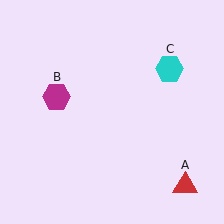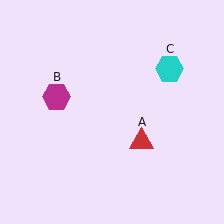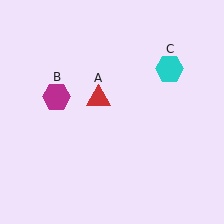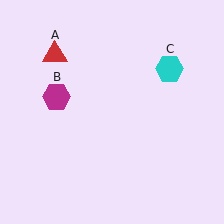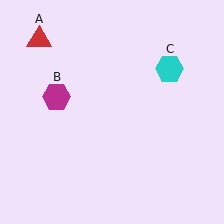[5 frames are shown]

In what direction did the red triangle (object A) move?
The red triangle (object A) moved up and to the left.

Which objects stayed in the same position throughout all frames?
Magenta hexagon (object B) and cyan hexagon (object C) remained stationary.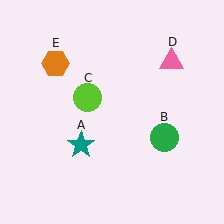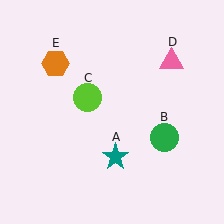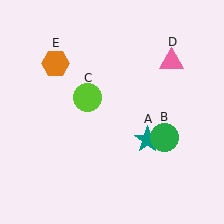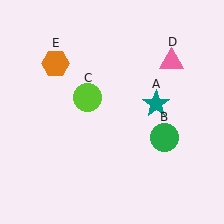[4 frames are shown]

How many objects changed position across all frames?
1 object changed position: teal star (object A).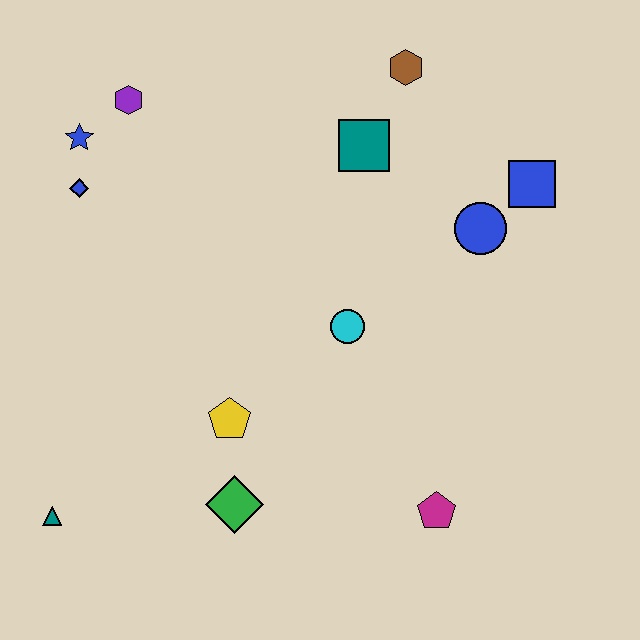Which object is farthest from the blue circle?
The teal triangle is farthest from the blue circle.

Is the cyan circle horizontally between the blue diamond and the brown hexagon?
Yes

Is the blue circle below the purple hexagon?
Yes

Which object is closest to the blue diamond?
The blue star is closest to the blue diamond.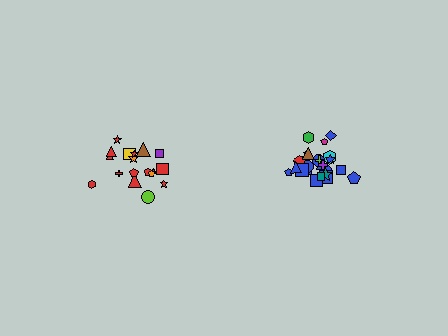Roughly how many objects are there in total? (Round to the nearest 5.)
Roughly 45 objects in total.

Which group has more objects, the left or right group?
The right group.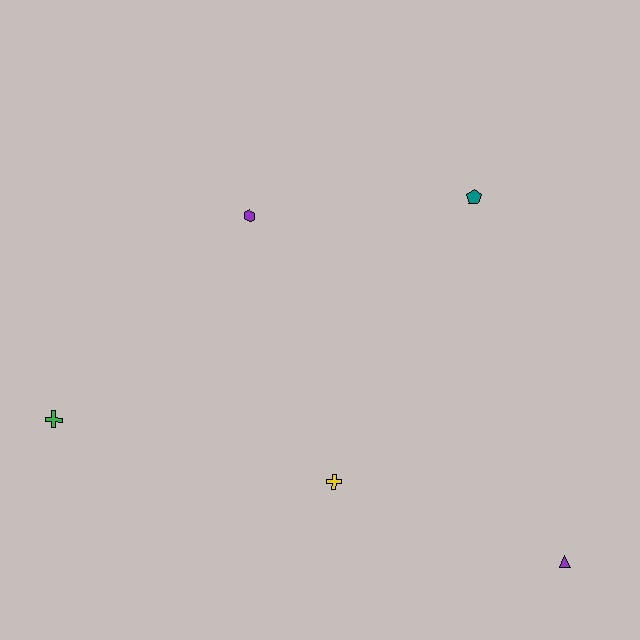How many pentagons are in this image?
There is 1 pentagon.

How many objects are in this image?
There are 5 objects.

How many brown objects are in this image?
There are no brown objects.